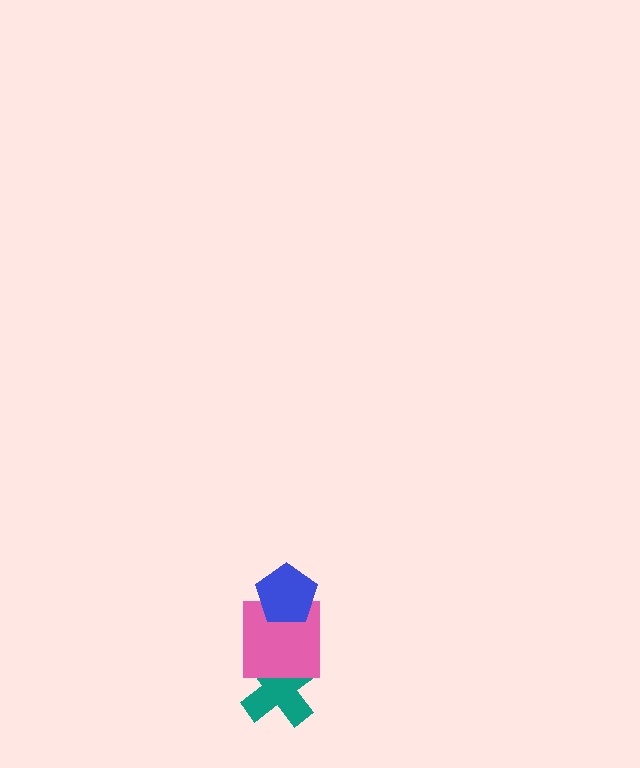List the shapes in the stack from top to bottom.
From top to bottom: the blue pentagon, the pink square, the teal cross.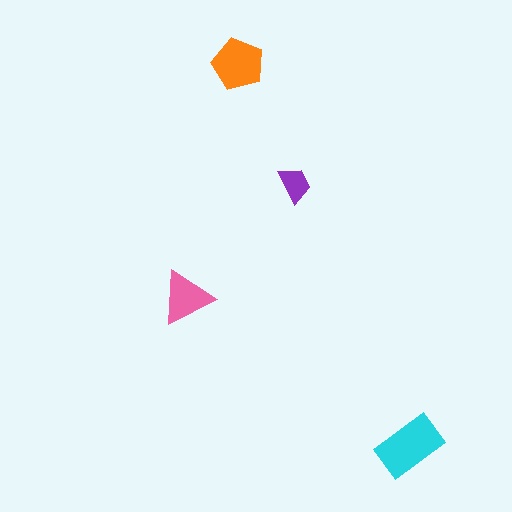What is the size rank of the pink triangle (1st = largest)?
3rd.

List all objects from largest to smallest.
The cyan rectangle, the orange pentagon, the pink triangle, the purple trapezoid.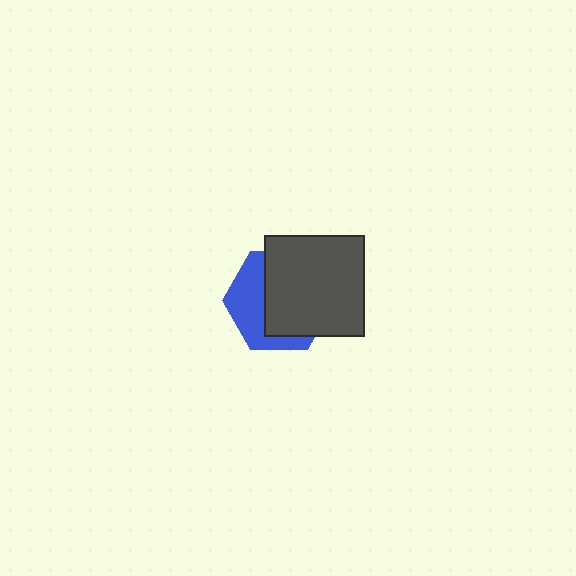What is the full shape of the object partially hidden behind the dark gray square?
The partially hidden object is a blue hexagon.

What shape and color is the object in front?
The object in front is a dark gray square.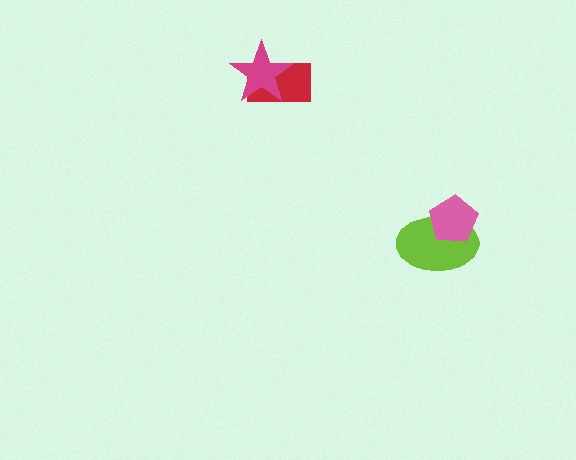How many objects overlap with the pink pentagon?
1 object overlaps with the pink pentagon.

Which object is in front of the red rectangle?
The magenta star is in front of the red rectangle.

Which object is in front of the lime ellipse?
The pink pentagon is in front of the lime ellipse.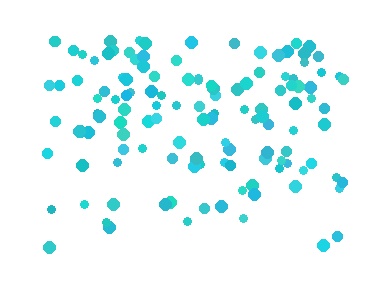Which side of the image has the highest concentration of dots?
The top.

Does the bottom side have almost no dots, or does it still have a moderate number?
Still a moderate number, just noticeably fewer than the top.